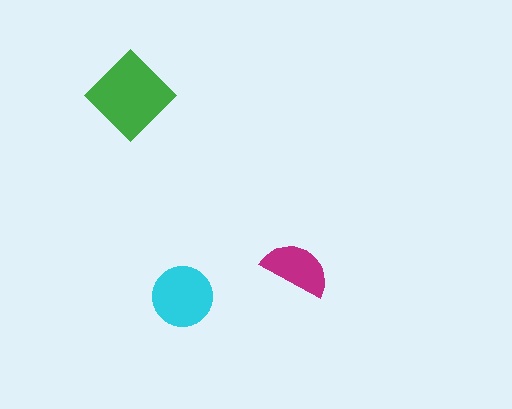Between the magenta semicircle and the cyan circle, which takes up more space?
The cyan circle.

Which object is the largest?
The green diamond.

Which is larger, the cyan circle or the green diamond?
The green diamond.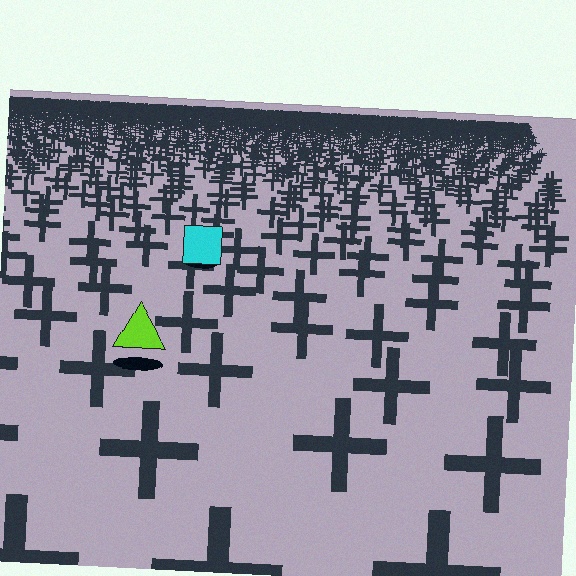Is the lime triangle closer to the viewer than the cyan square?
Yes. The lime triangle is closer — you can tell from the texture gradient: the ground texture is coarser near it.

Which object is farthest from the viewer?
The cyan square is farthest from the viewer. It appears smaller and the ground texture around it is denser.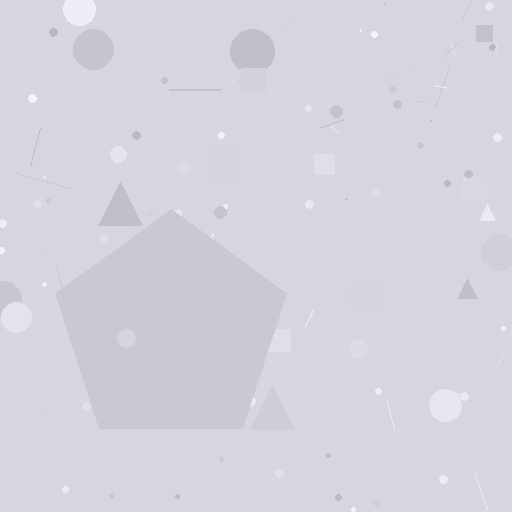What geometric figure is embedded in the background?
A pentagon is embedded in the background.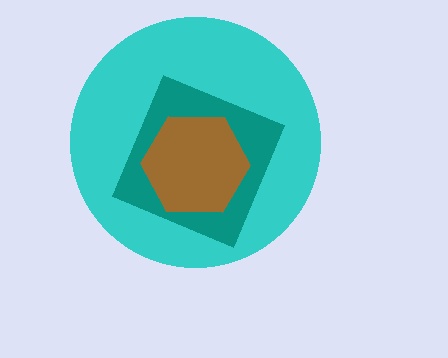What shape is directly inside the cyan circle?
The teal diamond.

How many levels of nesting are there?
3.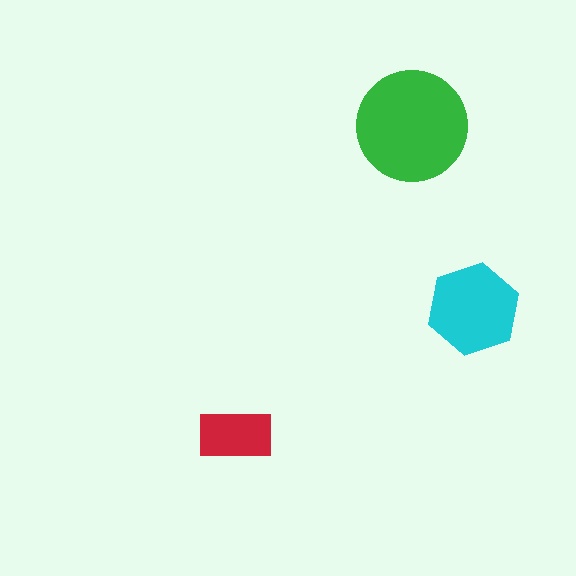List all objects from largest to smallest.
The green circle, the cyan hexagon, the red rectangle.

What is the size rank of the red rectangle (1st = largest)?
3rd.